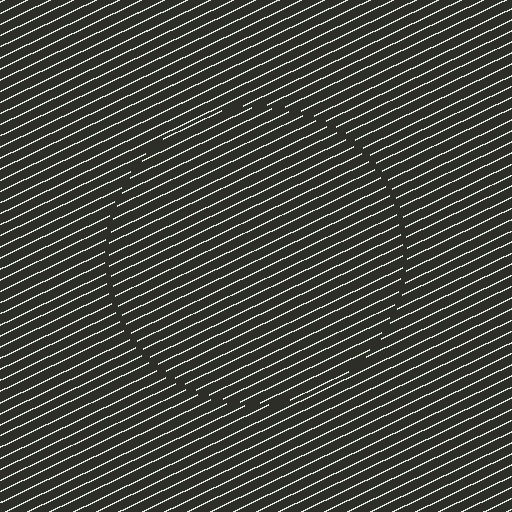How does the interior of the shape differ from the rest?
The interior of the shape contains the same grating, shifted by half a period — the contour is defined by the phase discontinuity where line-ends from the inner and outer gratings abut.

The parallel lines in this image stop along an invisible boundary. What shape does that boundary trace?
An illusory circle. The interior of the shape contains the same grating, shifted by half a period — the contour is defined by the phase discontinuity where line-ends from the inner and outer gratings abut.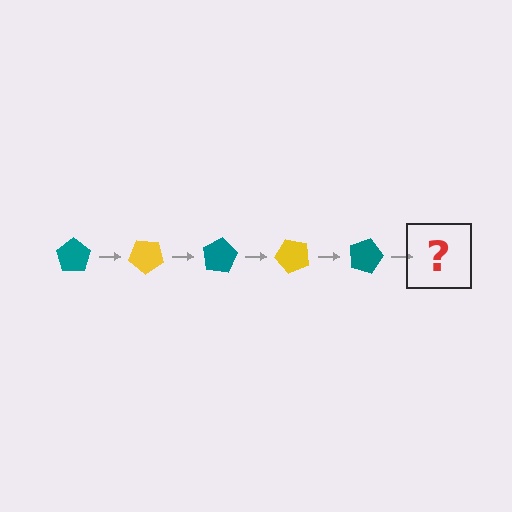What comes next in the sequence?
The next element should be a yellow pentagon, rotated 200 degrees from the start.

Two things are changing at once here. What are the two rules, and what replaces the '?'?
The two rules are that it rotates 40 degrees each step and the color cycles through teal and yellow. The '?' should be a yellow pentagon, rotated 200 degrees from the start.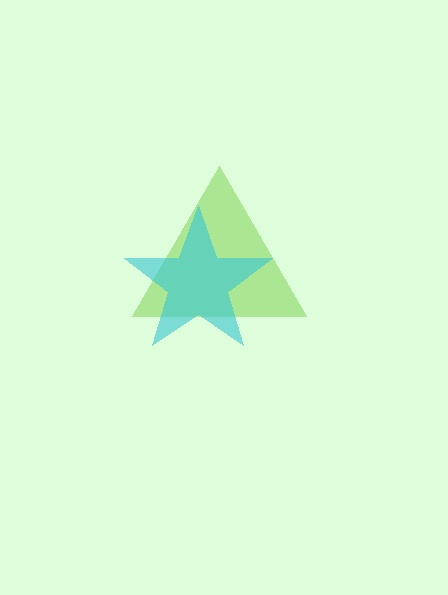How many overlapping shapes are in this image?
There are 2 overlapping shapes in the image.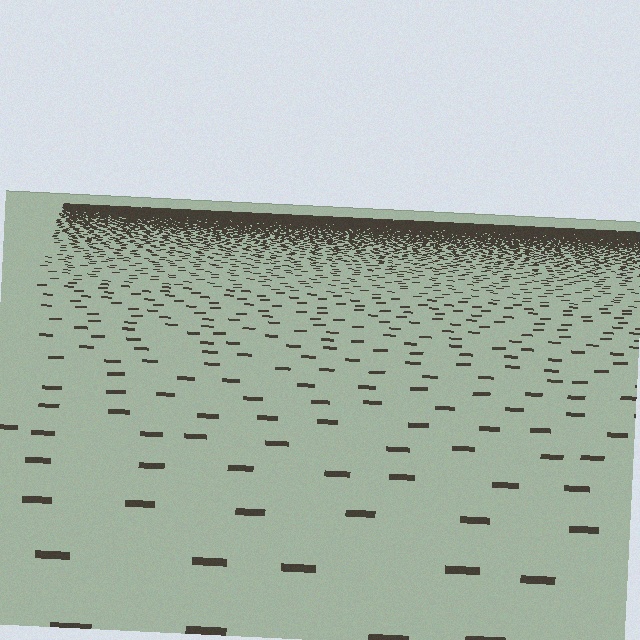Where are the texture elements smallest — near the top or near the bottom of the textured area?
Near the top.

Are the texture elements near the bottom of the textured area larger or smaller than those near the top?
Larger. Near the bottom, elements are closer to the viewer and appear at a bigger on-screen size.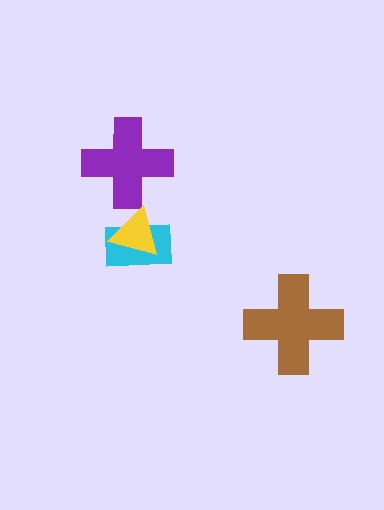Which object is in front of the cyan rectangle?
The yellow triangle is in front of the cyan rectangle.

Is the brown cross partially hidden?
No, no other shape covers it.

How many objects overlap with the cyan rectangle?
1 object overlaps with the cyan rectangle.